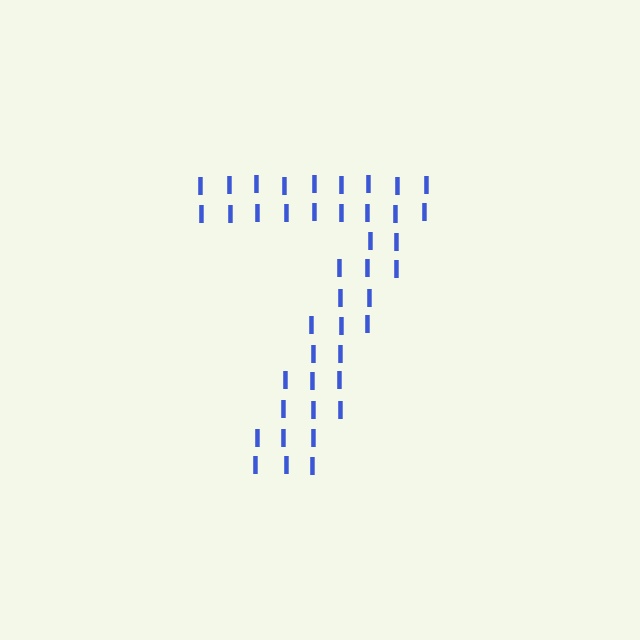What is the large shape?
The large shape is the digit 7.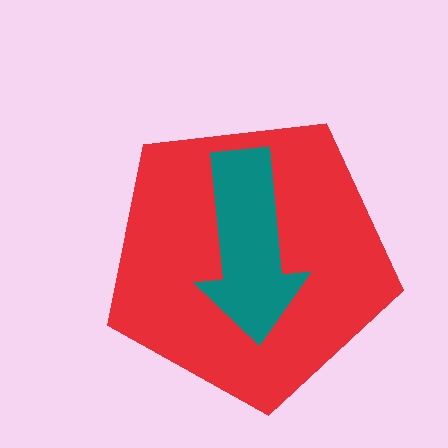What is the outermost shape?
The red pentagon.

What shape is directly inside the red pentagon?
The teal arrow.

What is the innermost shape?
The teal arrow.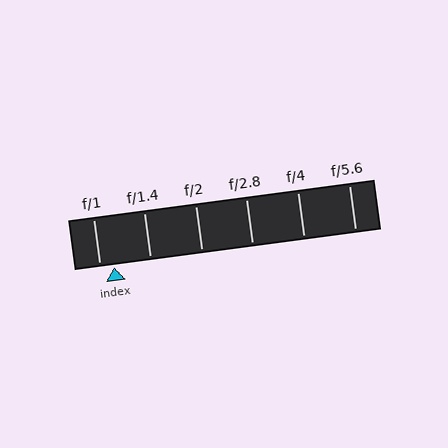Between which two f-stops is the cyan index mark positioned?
The index mark is between f/1 and f/1.4.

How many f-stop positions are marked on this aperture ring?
There are 6 f-stop positions marked.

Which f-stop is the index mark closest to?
The index mark is closest to f/1.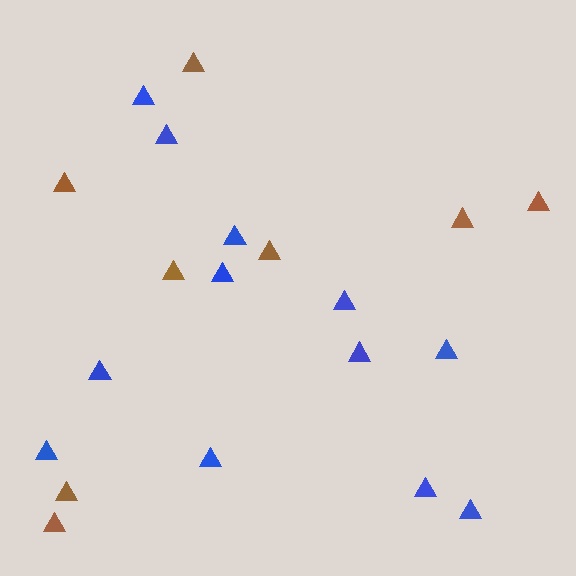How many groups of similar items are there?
There are 2 groups: one group of blue triangles (12) and one group of brown triangles (8).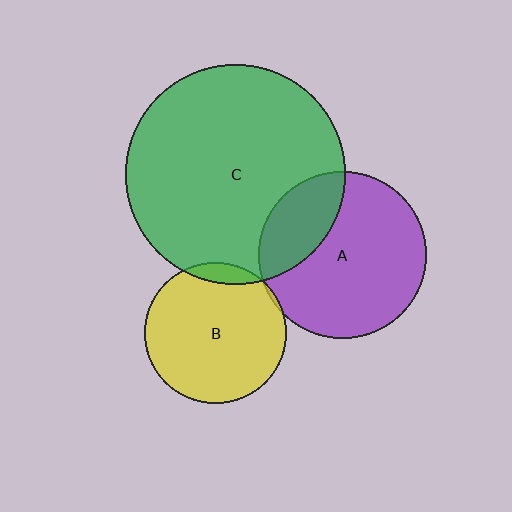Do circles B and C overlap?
Yes.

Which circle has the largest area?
Circle C (green).